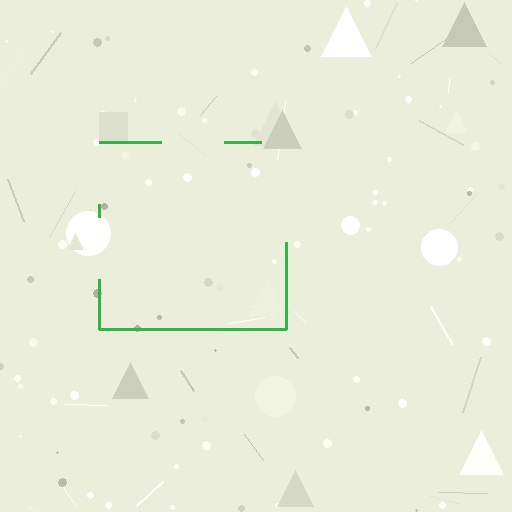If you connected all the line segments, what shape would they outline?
They would outline a square.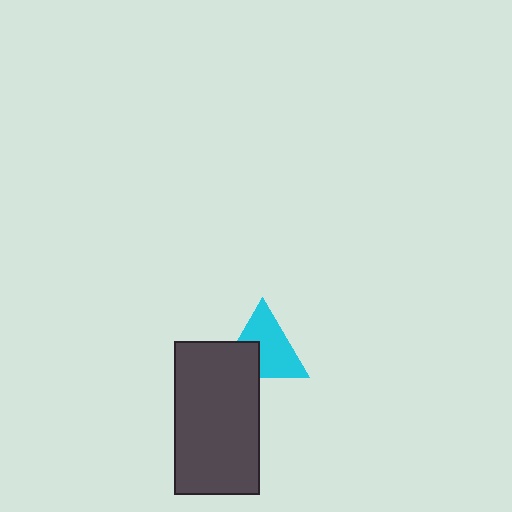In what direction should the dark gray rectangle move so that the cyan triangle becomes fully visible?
The dark gray rectangle should move toward the lower-left. That is the shortest direction to clear the overlap and leave the cyan triangle fully visible.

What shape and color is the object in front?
The object in front is a dark gray rectangle.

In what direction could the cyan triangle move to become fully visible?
The cyan triangle could move toward the upper-right. That would shift it out from behind the dark gray rectangle entirely.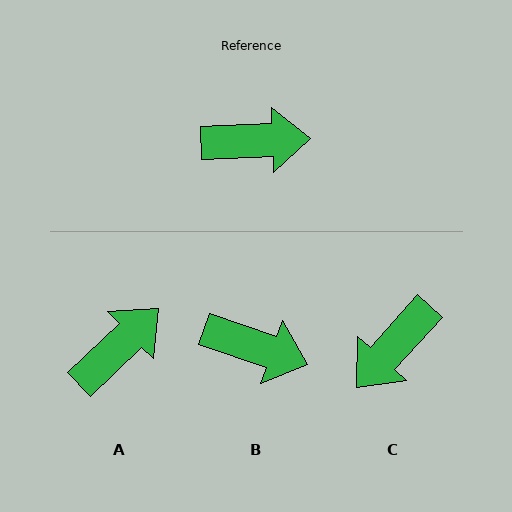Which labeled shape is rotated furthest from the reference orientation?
C, about 135 degrees away.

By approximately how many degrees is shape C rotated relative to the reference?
Approximately 135 degrees clockwise.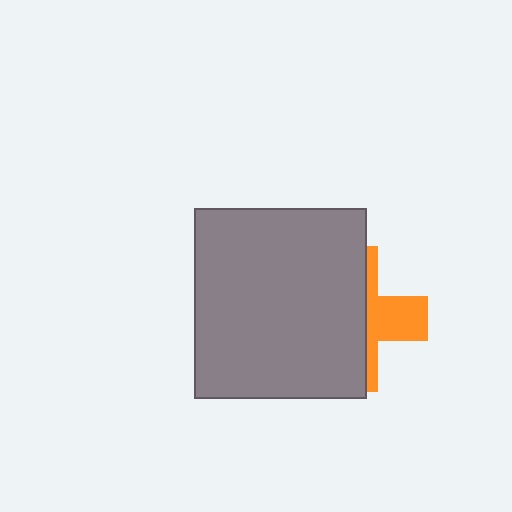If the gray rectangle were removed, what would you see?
You would see the complete orange cross.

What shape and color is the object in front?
The object in front is a gray rectangle.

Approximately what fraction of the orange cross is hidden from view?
Roughly 66% of the orange cross is hidden behind the gray rectangle.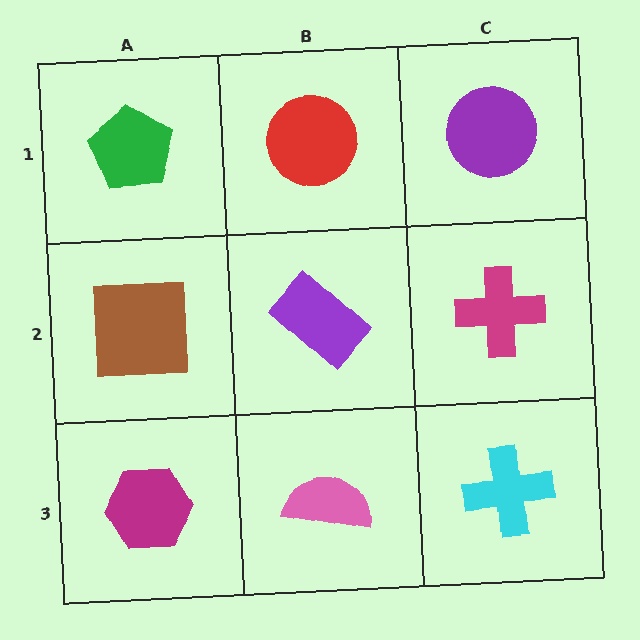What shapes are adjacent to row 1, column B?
A purple rectangle (row 2, column B), a green pentagon (row 1, column A), a purple circle (row 1, column C).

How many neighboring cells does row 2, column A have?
3.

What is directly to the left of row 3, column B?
A magenta hexagon.